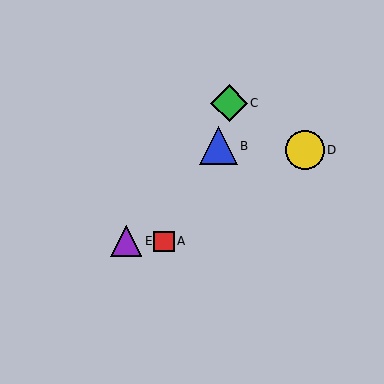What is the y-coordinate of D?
Object D is at y≈150.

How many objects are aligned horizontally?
2 objects (A, E) are aligned horizontally.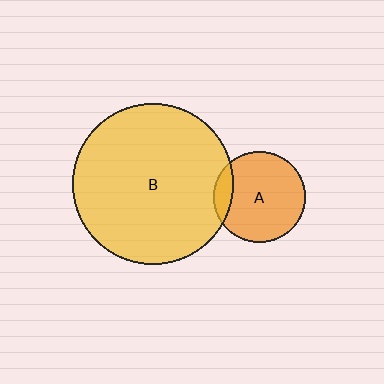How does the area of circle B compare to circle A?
Approximately 3.1 times.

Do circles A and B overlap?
Yes.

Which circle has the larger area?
Circle B (yellow).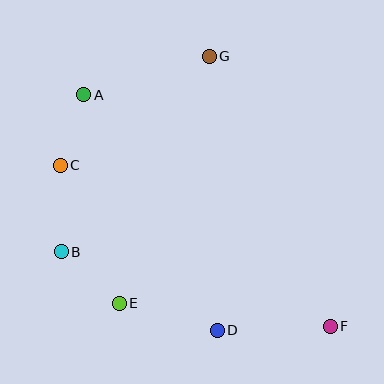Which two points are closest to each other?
Points A and C are closest to each other.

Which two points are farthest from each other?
Points A and F are farthest from each other.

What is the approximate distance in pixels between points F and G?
The distance between F and G is approximately 295 pixels.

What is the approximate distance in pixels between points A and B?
The distance between A and B is approximately 159 pixels.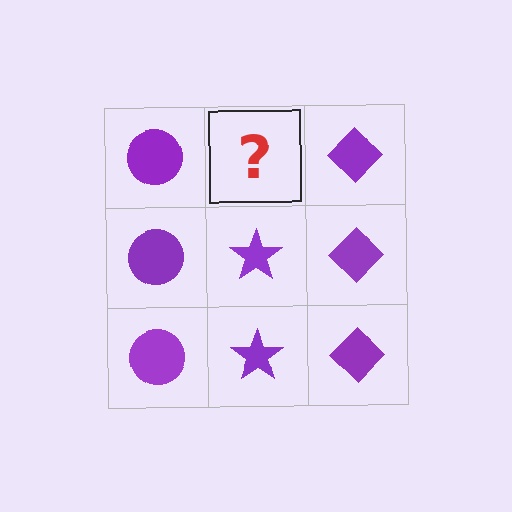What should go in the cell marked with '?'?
The missing cell should contain a purple star.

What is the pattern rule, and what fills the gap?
The rule is that each column has a consistent shape. The gap should be filled with a purple star.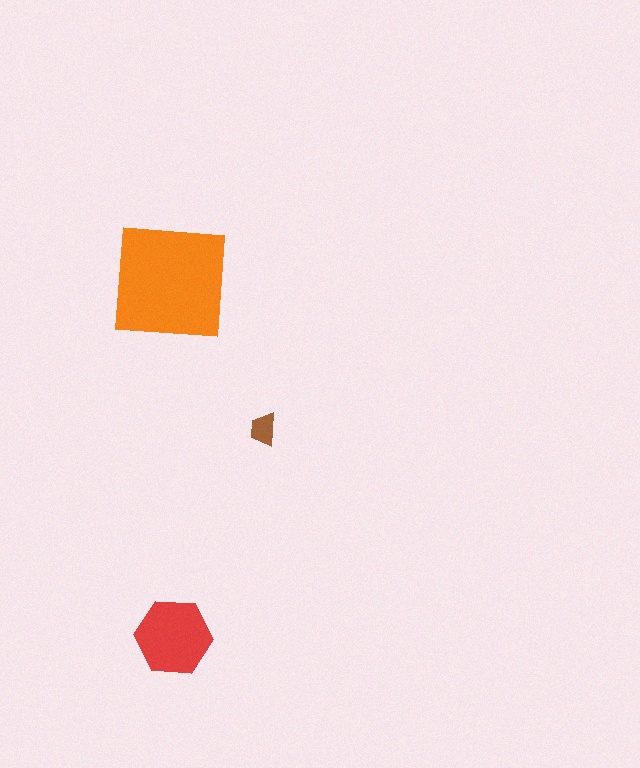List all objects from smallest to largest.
The brown trapezoid, the red hexagon, the orange square.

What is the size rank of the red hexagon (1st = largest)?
2nd.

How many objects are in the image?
There are 3 objects in the image.